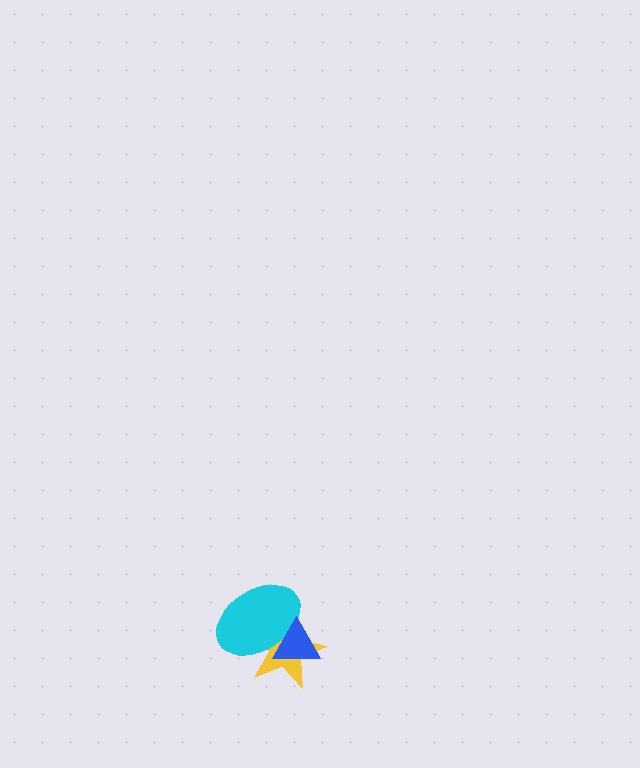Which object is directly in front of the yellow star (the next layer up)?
The cyan ellipse is directly in front of the yellow star.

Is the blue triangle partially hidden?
No, no other shape covers it.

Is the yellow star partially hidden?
Yes, it is partially covered by another shape.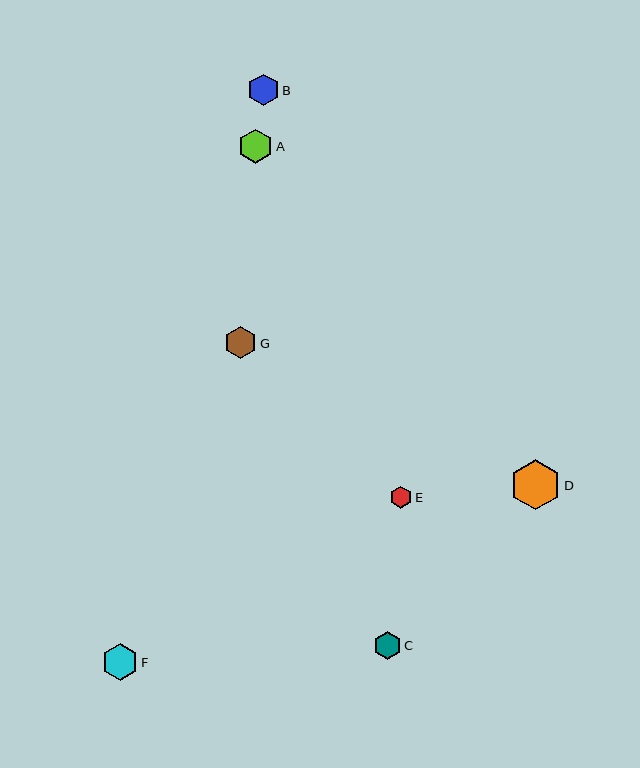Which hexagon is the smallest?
Hexagon E is the smallest with a size of approximately 22 pixels.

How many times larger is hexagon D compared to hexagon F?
Hexagon D is approximately 1.4 times the size of hexagon F.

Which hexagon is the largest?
Hexagon D is the largest with a size of approximately 50 pixels.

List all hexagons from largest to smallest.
From largest to smallest: D, F, A, G, B, C, E.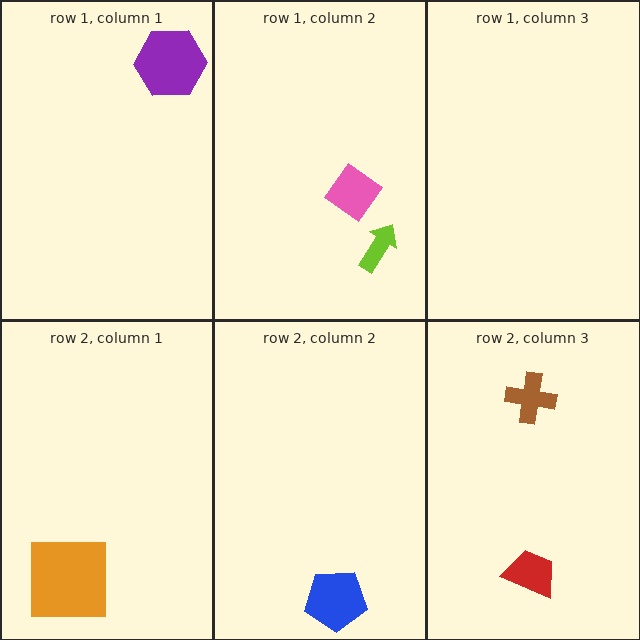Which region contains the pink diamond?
The row 1, column 2 region.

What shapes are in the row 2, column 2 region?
The blue pentagon.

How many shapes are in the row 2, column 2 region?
1.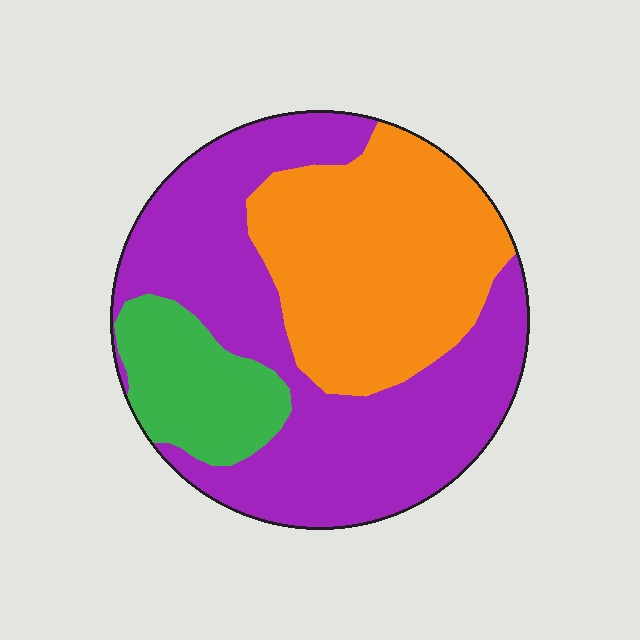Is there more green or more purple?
Purple.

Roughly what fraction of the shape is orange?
Orange takes up between a quarter and a half of the shape.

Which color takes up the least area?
Green, at roughly 15%.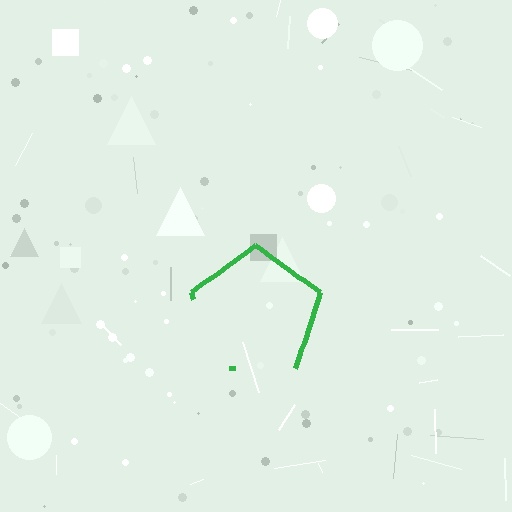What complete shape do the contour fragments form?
The contour fragments form a pentagon.